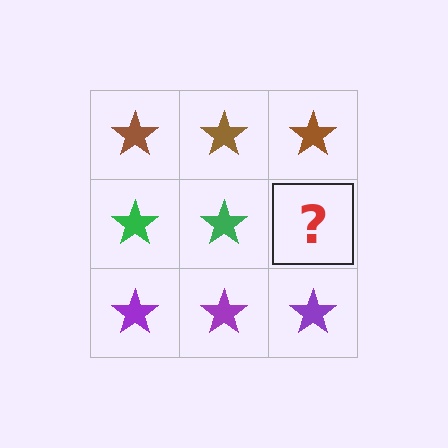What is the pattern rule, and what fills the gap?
The rule is that each row has a consistent color. The gap should be filled with a green star.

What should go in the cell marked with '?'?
The missing cell should contain a green star.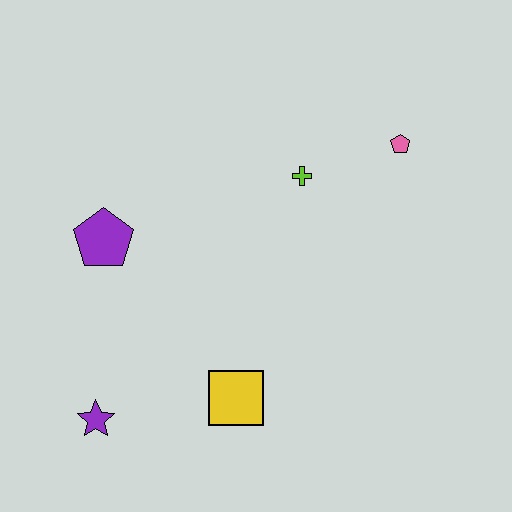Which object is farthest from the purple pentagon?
The pink pentagon is farthest from the purple pentagon.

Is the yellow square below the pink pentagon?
Yes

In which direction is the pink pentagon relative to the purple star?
The pink pentagon is to the right of the purple star.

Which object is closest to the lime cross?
The pink pentagon is closest to the lime cross.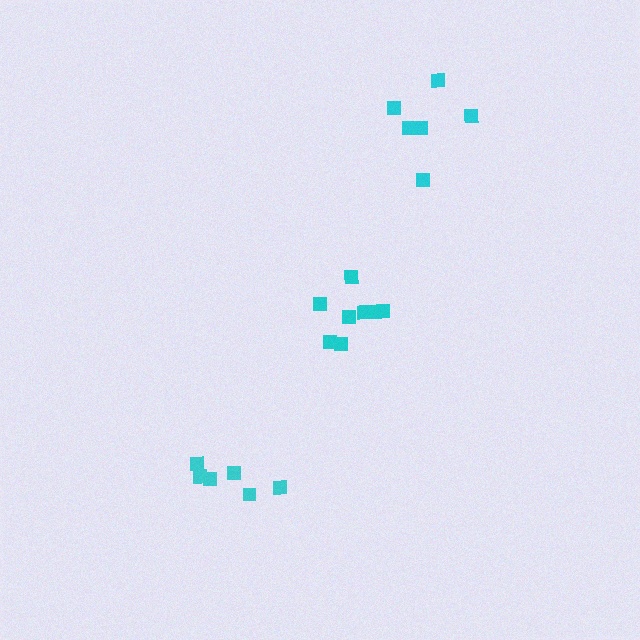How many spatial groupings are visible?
There are 3 spatial groupings.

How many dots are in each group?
Group 1: 6 dots, Group 2: 8 dots, Group 3: 6 dots (20 total).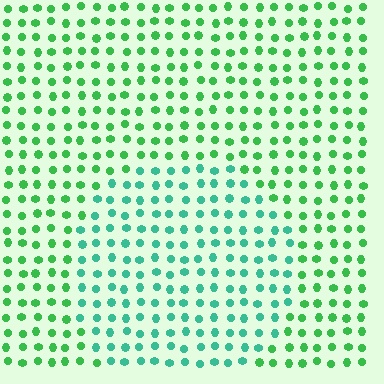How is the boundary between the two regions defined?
The boundary is defined purely by a slight shift in hue (about 34 degrees). Spacing, size, and orientation are identical on both sides.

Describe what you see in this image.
The image is filled with small green elements in a uniform arrangement. A circle-shaped region is visible where the elements are tinted to a slightly different hue, forming a subtle color boundary.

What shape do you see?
I see a circle.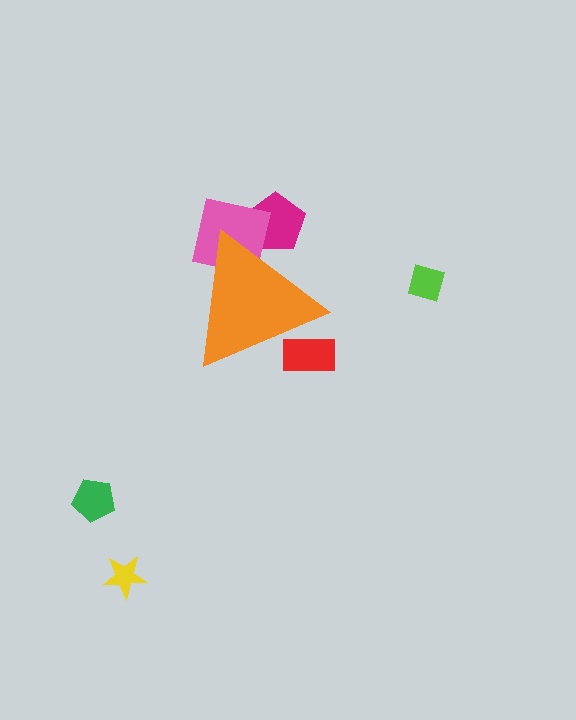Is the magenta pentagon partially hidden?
Yes, the magenta pentagon is partially hidden behind the orange triangle.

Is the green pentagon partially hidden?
No, the green pentagon is fully visible.